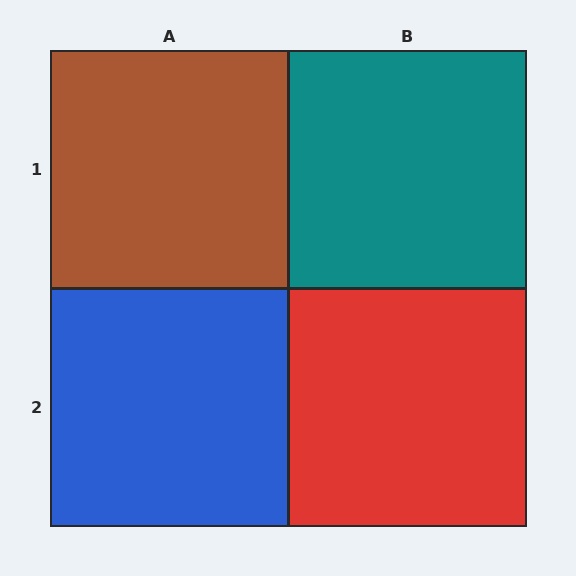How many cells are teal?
1 cell is teal.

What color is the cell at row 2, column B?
Red.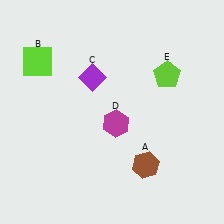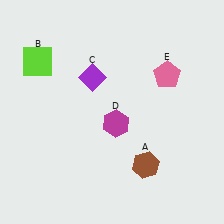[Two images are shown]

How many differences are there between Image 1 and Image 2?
There is 1 difference between the two images.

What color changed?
The pentagon (E) changed from lime in Image 1 to pink in Image 2.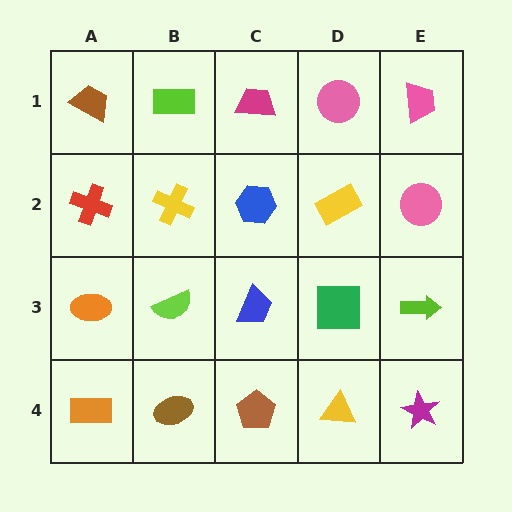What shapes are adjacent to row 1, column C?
A blue hexagon (row 2, column C), a lime rectangle (row 1, column B), a pink circle (row 1, column D).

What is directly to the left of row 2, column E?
A yellow rectangle.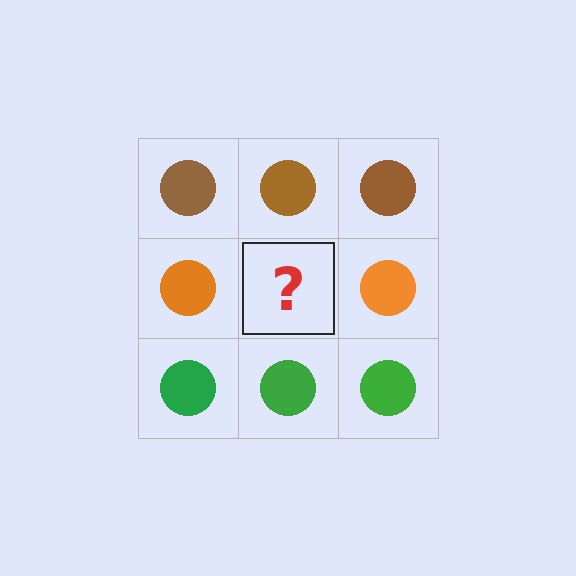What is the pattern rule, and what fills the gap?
The rule is that each row has a consistent color. The gap should be filled with an orange circle.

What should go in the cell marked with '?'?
The missing cell should contain an orange circle.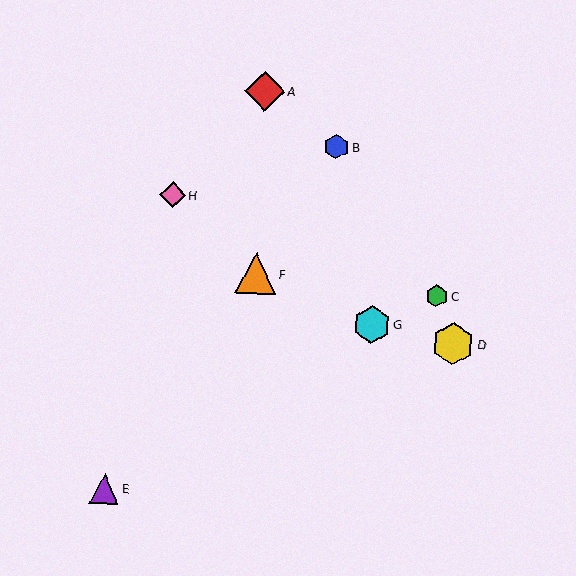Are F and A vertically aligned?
Yes, both are at x≈256.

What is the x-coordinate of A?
Object A is at x≈265.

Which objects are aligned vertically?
Objects A, F are aligned vertically.